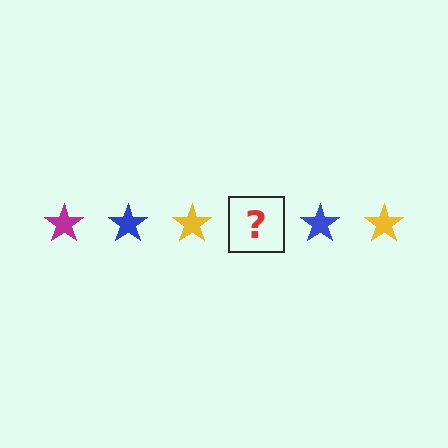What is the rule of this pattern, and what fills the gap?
The rule is that the pattern cycles through magenta, blue, yellow stars. The gap should be filled with a magenta star.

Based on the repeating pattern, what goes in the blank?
The blank should be a magenta star.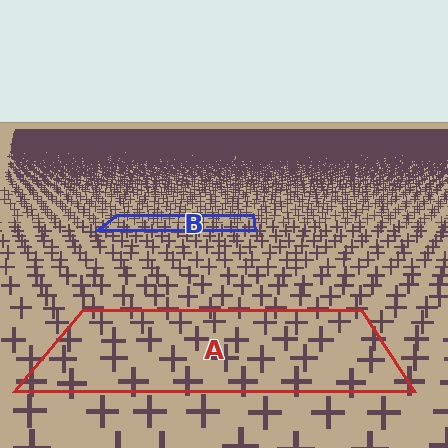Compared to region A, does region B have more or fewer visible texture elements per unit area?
Region B has more texture elements per unit area — they are packed more densely because it is farther away.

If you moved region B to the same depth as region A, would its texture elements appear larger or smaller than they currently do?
They would appear larger. At a closer depth, the same texture elements are projected at a bigger on-screen size.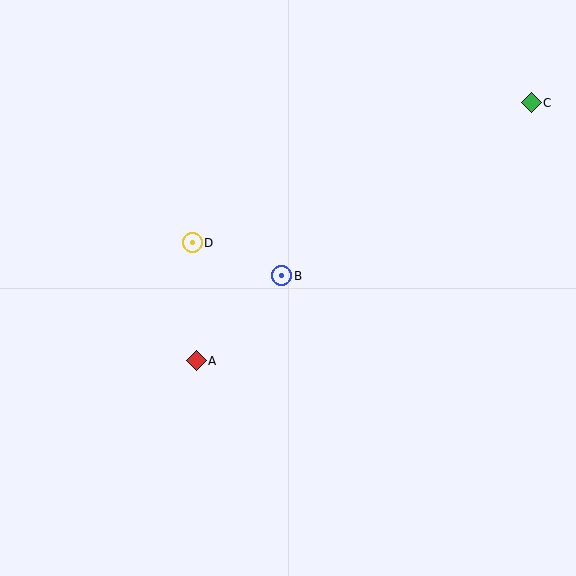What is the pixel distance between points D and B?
The distance between D and B is 95 pixels.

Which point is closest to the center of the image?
Point B at (282, 276) is closest to the center.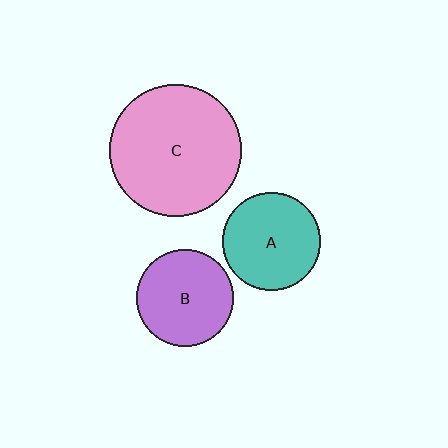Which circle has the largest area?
Circle C (pink).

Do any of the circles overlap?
No, none of the circles overlap.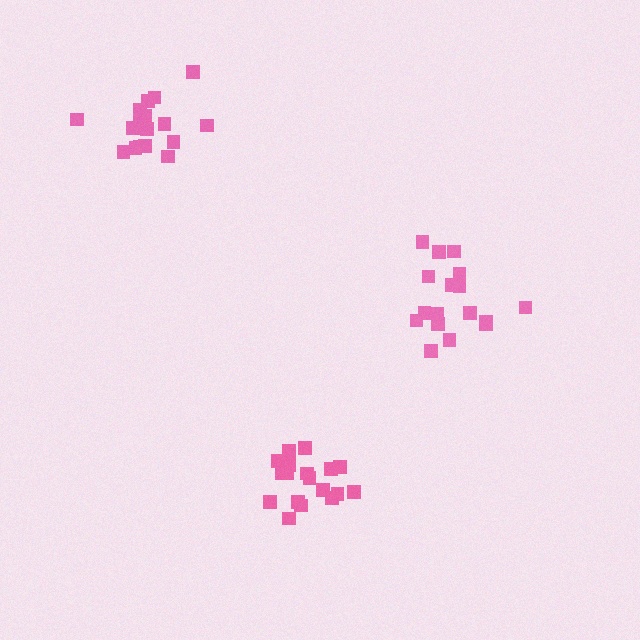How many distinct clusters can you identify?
There are 3 distinct clusters.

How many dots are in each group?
Group 1: 18 dots, Group 2: 17 dots, Group 3: 17 dots (52 total).